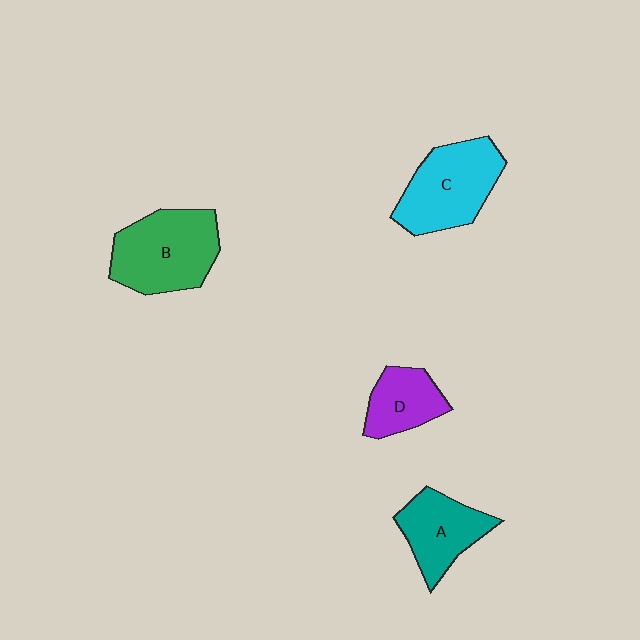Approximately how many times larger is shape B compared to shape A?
Approximately 1.4 times.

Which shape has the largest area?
Shape B (green).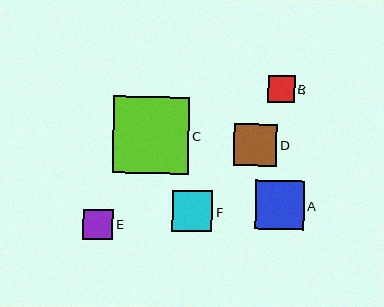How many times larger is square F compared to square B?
Square F is approximately 1.5 times the size of square B.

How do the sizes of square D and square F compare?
Square D and square F are approximately the same size.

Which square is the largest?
Square C is the largest with a size of approximately 76 pixels.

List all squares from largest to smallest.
From largest to smallest: C, A, D, F, E, B.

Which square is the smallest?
Square B is the smallest with a size of approximately 27 pixels.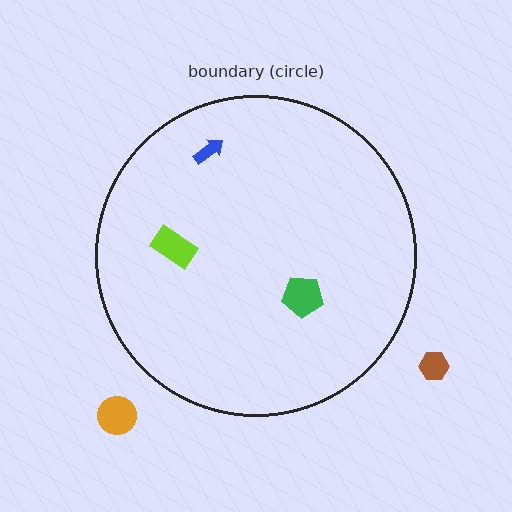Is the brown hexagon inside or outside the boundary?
Outside.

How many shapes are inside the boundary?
3 inside, 2 outside.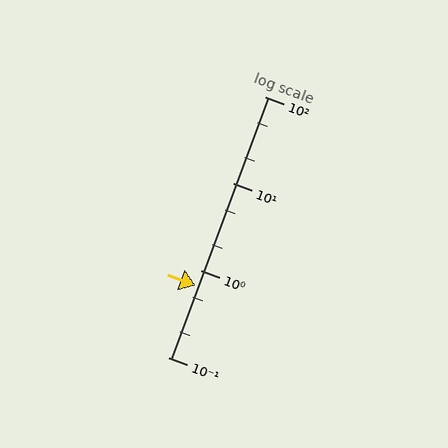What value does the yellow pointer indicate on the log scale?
The pointer indicates approximately 0.67.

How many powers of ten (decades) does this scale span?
The scale spans 3 decades, from 0.1 to 100.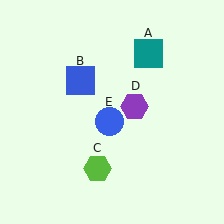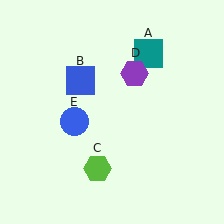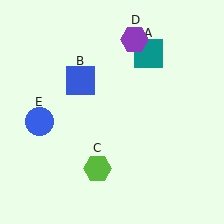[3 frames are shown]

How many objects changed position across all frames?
2 objects changed position: purple hexagon (object D), blue circle (object E).